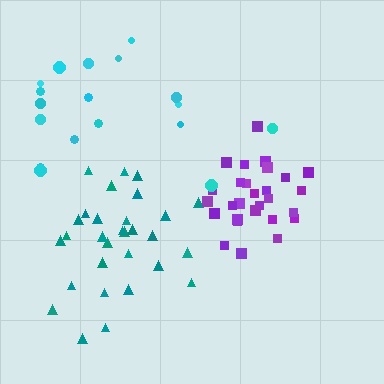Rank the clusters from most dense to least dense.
purple, teal, cyan.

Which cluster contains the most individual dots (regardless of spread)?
Teal (30).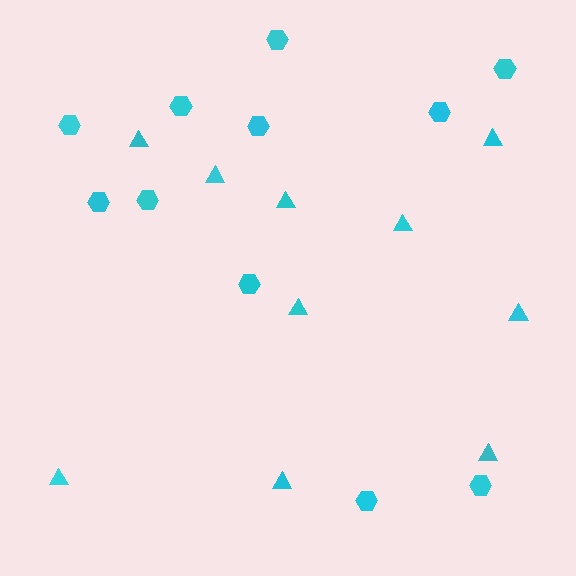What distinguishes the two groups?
There are 2 groups: one group of triangles (10) and one group of hexagons (11).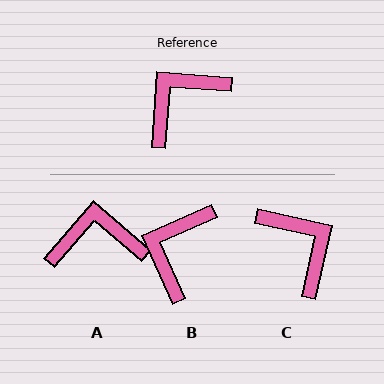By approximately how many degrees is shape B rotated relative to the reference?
Approximately 28 degrees counter-clockwise.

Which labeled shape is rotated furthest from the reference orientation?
C, about 99 degrees away.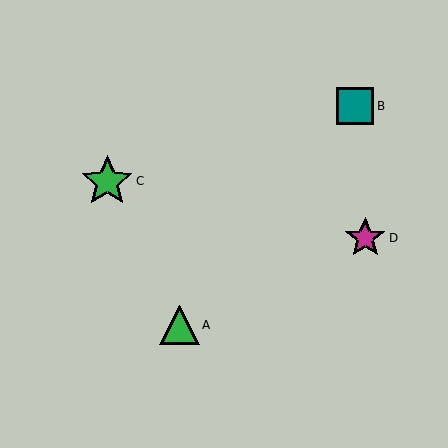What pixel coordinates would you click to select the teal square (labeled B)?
Click at (355, 106) to select the teal square B.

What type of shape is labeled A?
Shape A is a green triangle.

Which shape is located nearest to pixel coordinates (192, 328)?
The green triangle (labeled A) at (180, 325) is nearest to that location.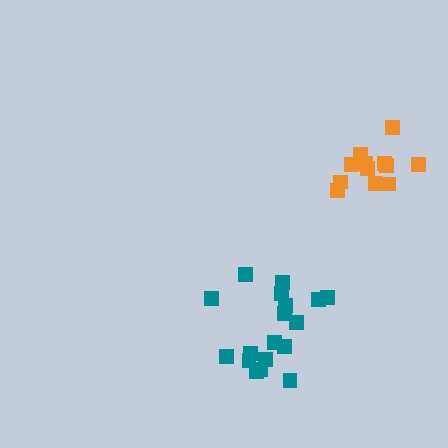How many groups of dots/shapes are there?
There are 2 groups.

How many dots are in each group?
Group 1: 12 dots, Group 2: 18 dots (30 total).